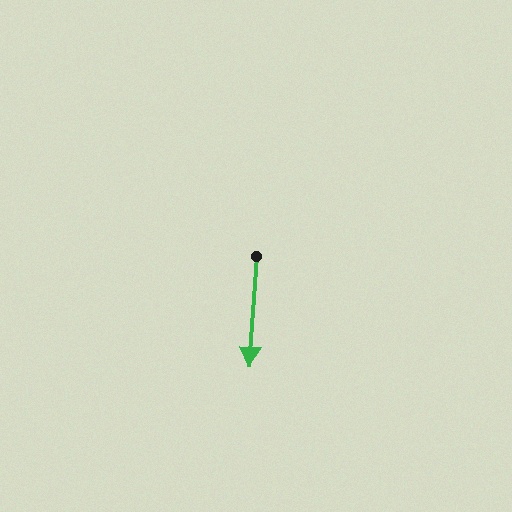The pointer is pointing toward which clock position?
Roughly 6 o'clock.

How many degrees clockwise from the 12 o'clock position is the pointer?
Approximately 184 degrees.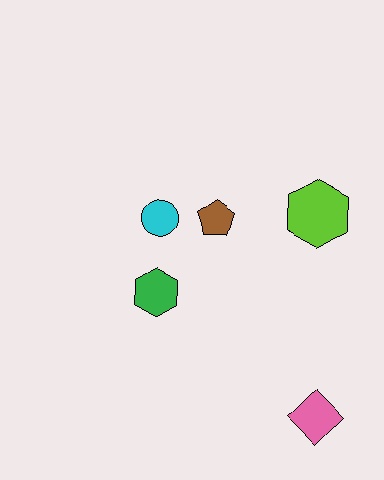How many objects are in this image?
There are 5 objects.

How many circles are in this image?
There is 1 circle.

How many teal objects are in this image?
There are no teal objects.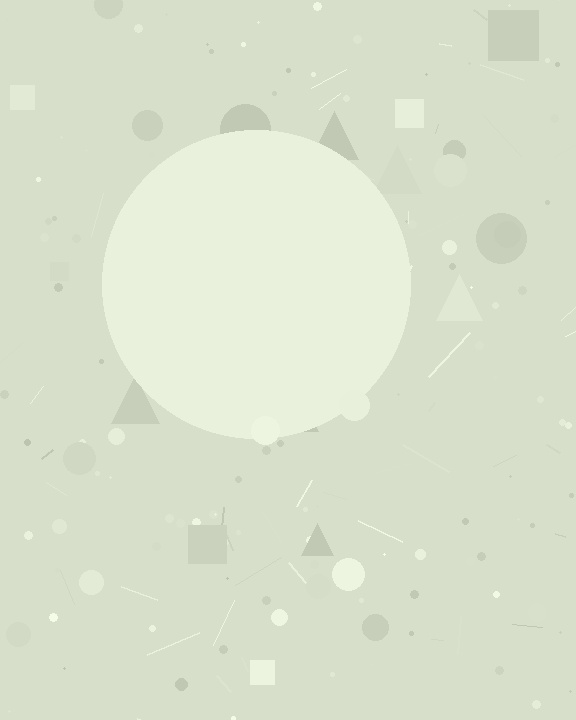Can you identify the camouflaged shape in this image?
The camouflaged shape is a circle.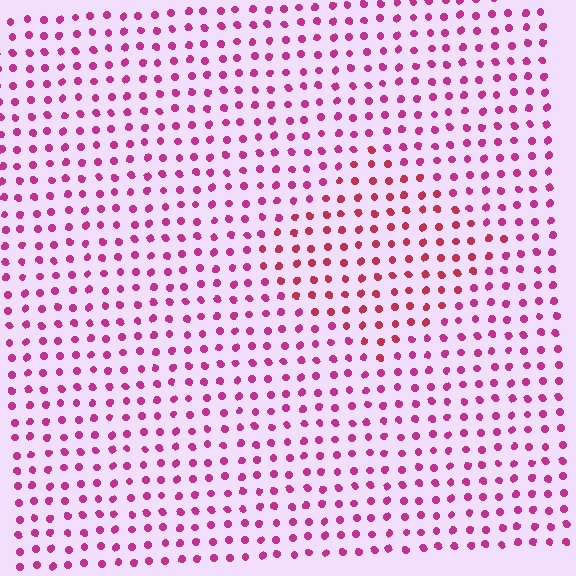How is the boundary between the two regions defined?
The boundary is defined purely by a slight shift in hue (about 28 degrees). Spacing, size, and orientation are identical on both sides.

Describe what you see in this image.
The image is filled with small magenta elements in a uniform arrangement. A diamond-shaped region is visible where the elements are tinted to a slightly different hue, forming a subtle color boundary.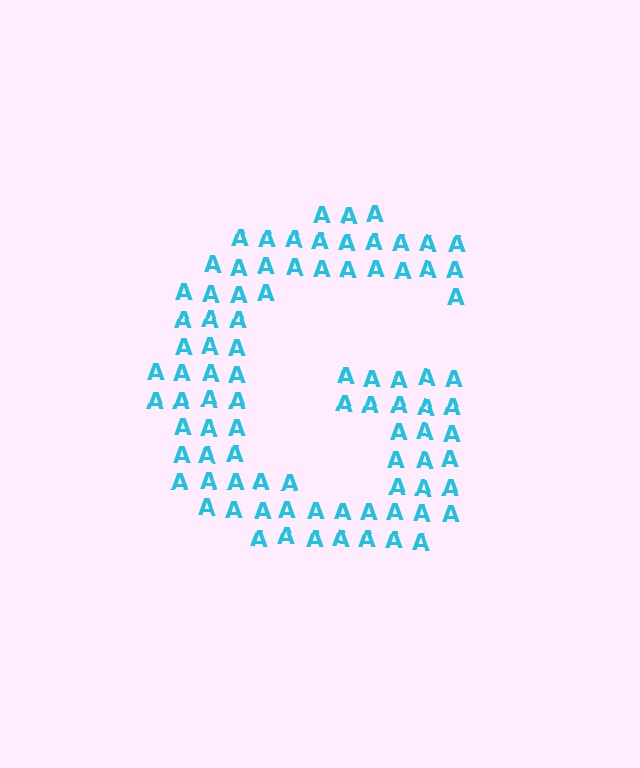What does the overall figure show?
The overall figure shows the letter G.